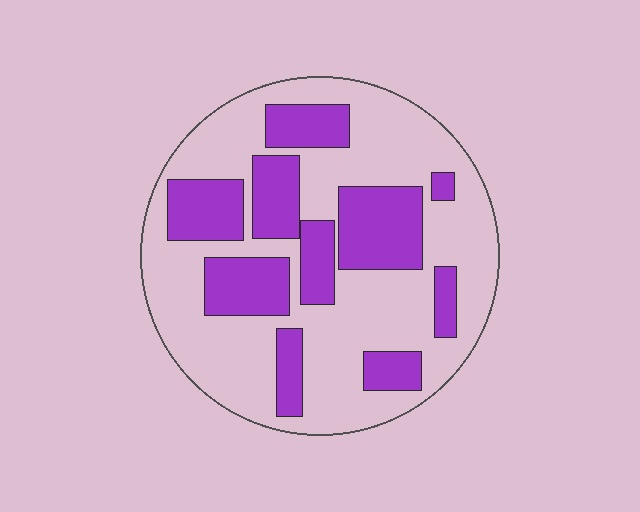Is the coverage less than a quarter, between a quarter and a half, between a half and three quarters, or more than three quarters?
Between a quarter and a half.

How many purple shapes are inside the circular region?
10.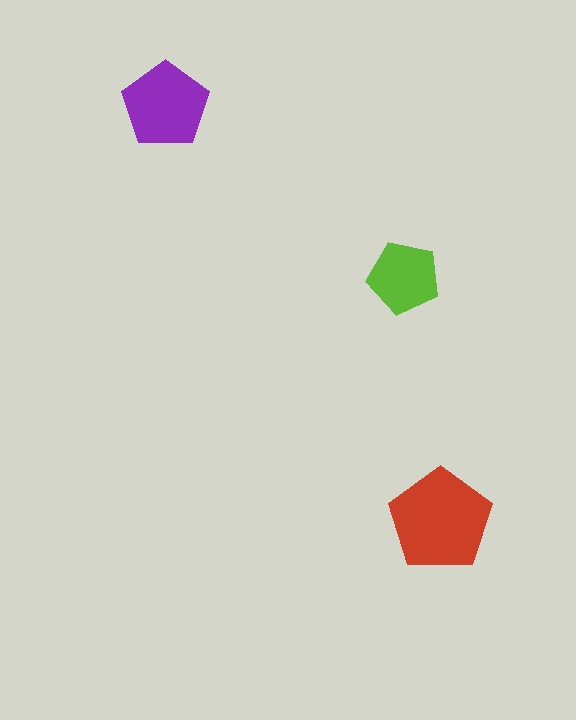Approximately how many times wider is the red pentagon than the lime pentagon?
About 1.5 times wider.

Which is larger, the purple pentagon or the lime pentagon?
The purple one.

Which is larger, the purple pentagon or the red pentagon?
The red one.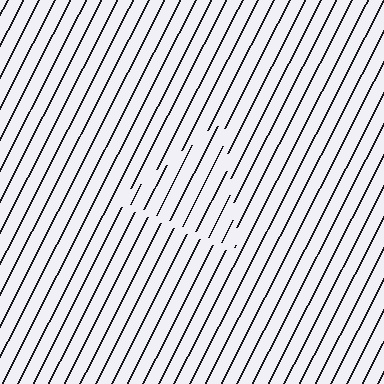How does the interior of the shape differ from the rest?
The interior of the shape contains the same grating, shifted by half a period — the contour is defined by the phase discontinuity where line-ends from the inner and outer gratings abut.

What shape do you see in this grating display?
An illusory triangle. The interior of the shape contains the same grating, shifted by half a period — the contour is defined by the phase discontinuity where line-ends from the inner and outer gratings abut.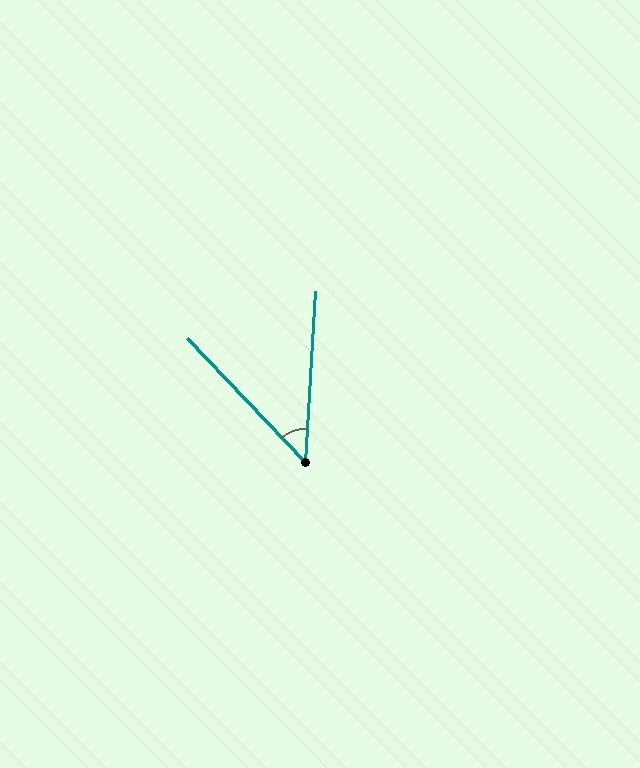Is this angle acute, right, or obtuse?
It is acute.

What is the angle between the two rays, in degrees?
Approximately 47 degrees.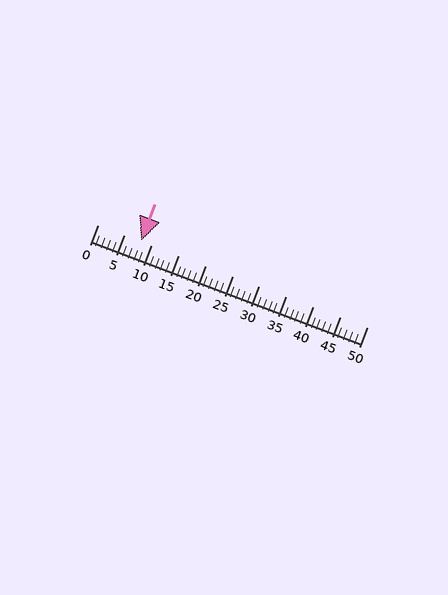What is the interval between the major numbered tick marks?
The major tick marks are spaced 5 units apart.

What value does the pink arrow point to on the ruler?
The pink arrow points to approximately 8.